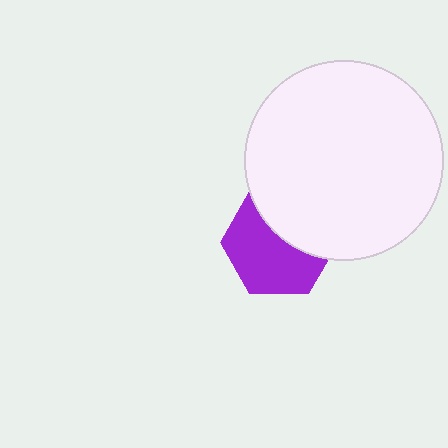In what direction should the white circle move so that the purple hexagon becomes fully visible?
The white circle should move up. That is the shortest direction to clear the overlap and leave the purple hexagon fully visible.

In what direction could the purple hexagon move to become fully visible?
The purple hexagon could move down. That would shift it out from behind the white circle entirely.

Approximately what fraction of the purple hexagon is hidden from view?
Roughly 40% of the purple hexagon is hidden behind the white circle.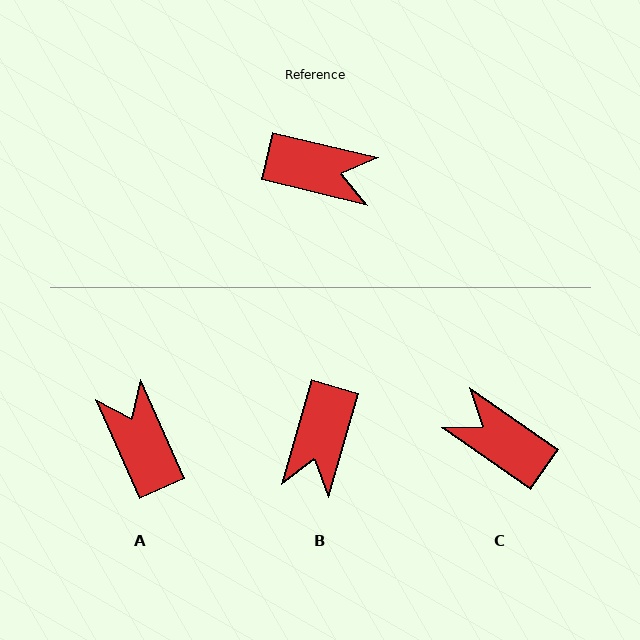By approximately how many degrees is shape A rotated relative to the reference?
Approximately 127 degrees counter-clockwise.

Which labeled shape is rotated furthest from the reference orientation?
C, about 159 degrees away.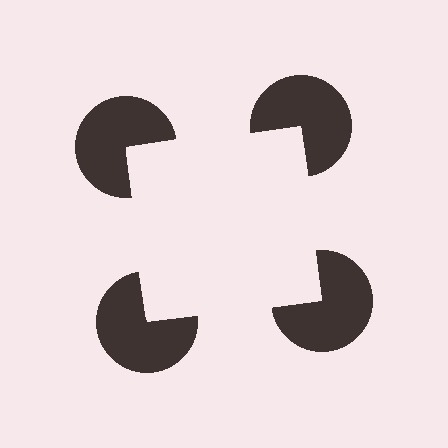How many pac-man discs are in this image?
There are 4 — one at each vertex of the illusory square.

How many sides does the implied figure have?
4 sides.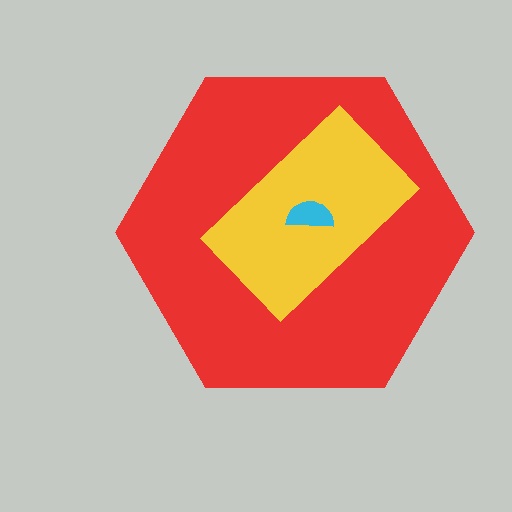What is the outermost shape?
The red hexagon.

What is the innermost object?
The cyan semicircle.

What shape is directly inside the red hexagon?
The yellow rectangle.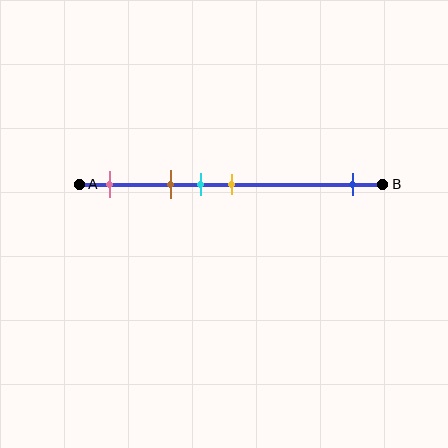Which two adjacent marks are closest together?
The cyan and yellow marks are the closest adjacent pair.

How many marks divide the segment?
There are 5 marks dividing the segment.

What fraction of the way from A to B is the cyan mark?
The cyan mark is approximately 40% (0.4) of the way from A to B.